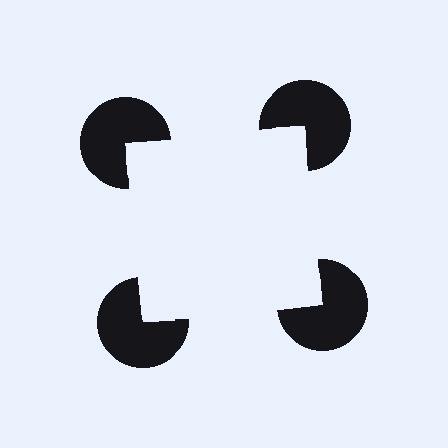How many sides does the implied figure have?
4 sides.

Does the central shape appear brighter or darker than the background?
It typically appears slightly brighter than the background, even though no actual brightness change is drawn.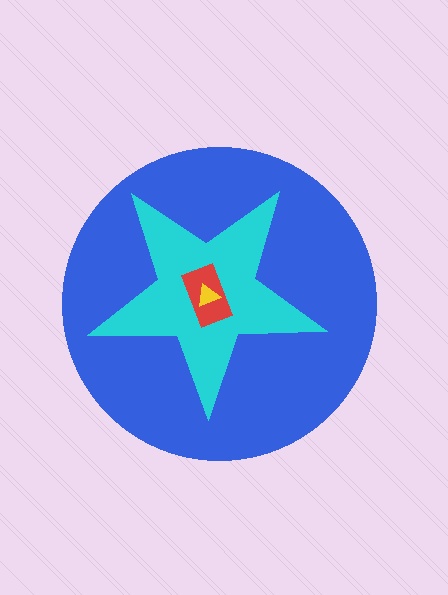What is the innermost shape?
The yellow triangle.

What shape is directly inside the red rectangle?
The yellow triangle.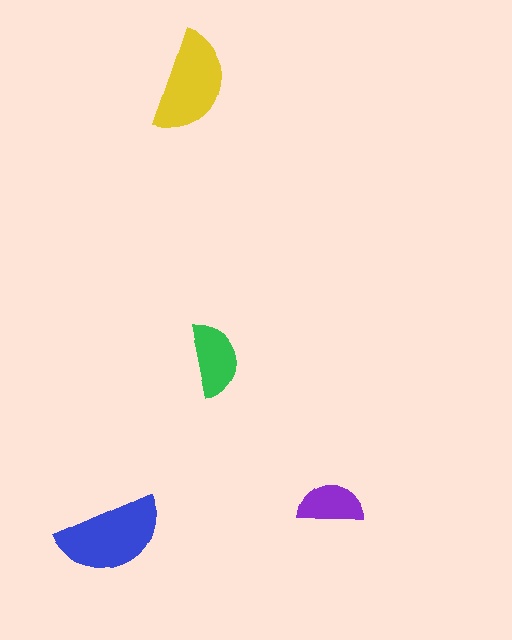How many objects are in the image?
There are 4 objects in the image.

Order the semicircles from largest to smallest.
the blue one, the yellow one, the green one, the purple one.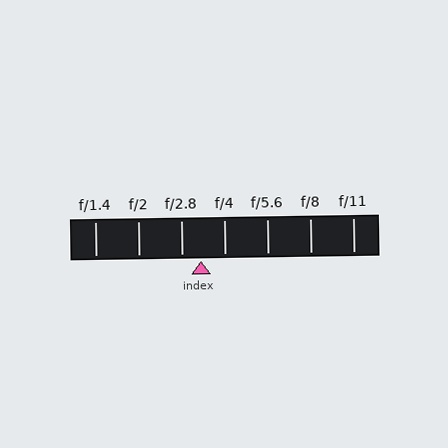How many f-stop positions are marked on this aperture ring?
There are 7 f-stop positions marked.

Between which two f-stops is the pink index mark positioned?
The index mark is between f/2.8 and f/4.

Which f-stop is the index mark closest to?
The index mark is closest to f/2.8.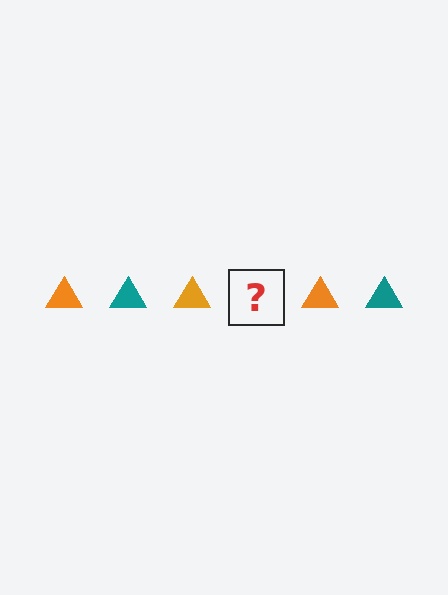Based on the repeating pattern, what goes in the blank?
The blank should be a teal triangle.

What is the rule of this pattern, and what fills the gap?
The rule is that the pattern cycles through orange, teal triangles. The gap should be filled with a teal triangle.